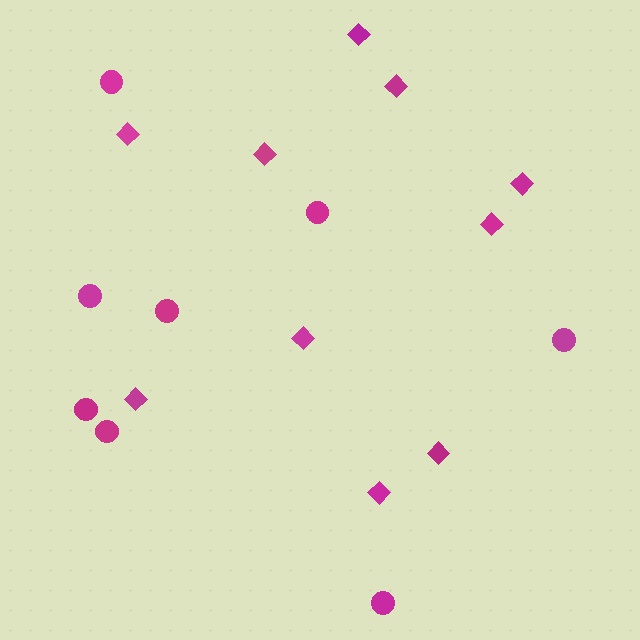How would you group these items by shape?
There are 2 groups: one group of circles (8) and one group of diamonds (10).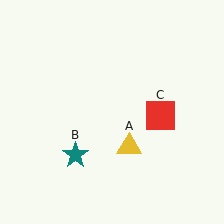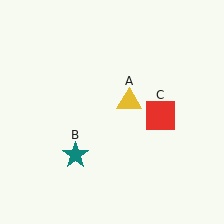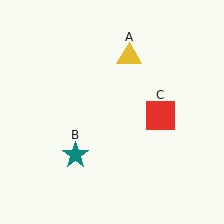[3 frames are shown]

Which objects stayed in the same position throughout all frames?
Teal star (object B) and red square (object C) remained stationary.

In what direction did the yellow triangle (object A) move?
The yellow triangle (object A) moved up.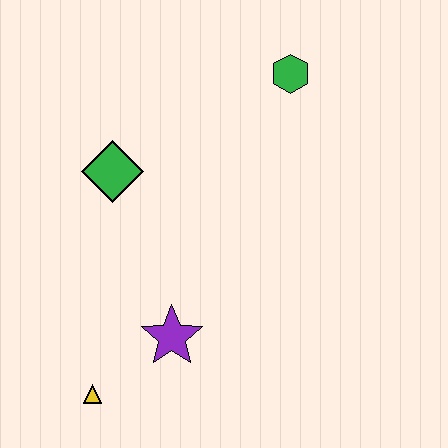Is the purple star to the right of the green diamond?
Yes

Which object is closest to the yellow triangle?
The purple star is closest to the yellow triangle.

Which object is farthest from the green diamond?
The yellow triangle is farthest from the green diamond.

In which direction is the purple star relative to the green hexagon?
The purple star is below the green hexagon.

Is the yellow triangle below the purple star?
Yes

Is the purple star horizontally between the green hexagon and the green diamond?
Yes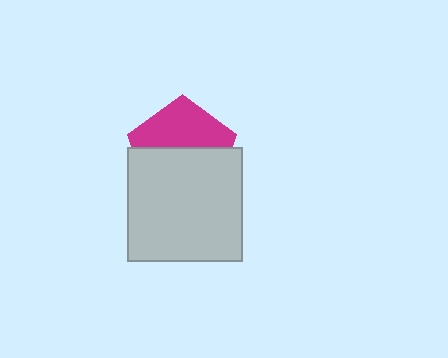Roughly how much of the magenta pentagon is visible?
A small part of it is visible (roughly 45%).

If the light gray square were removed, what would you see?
You would see the complete magenta pentagon.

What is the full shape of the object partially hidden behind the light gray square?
The partially hidden object is a magenta pentagon.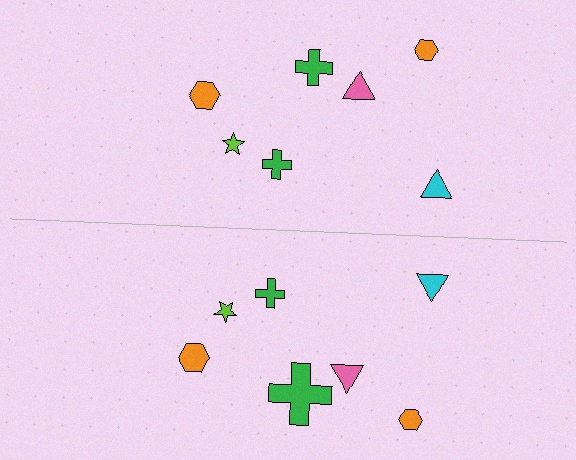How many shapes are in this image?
There are 14 shapes in this image.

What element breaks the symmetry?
The green cross on the bottom side has a different size than its mirror counterpart.